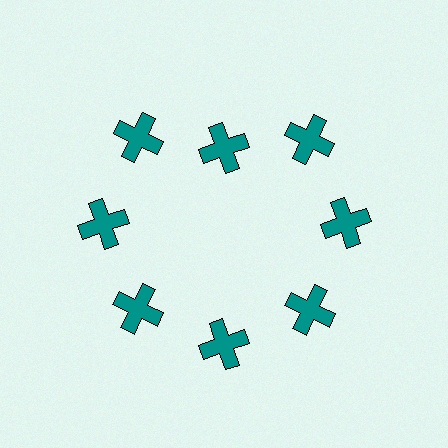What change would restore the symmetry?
The symmetry would be restored by moving it outward, back onto the ring so that all 8 crosses sit at equal angles and equal distance from the center.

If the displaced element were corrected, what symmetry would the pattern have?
It would have 8-fold rotational symmetry — the pattern would map onto itself every 45 degrees.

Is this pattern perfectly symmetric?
No. The 8 teal crosses are arranged in a ring, but one element near the 12 o'clock position is pulled inward toward the center, breaking the 8-fold rotational symmetry.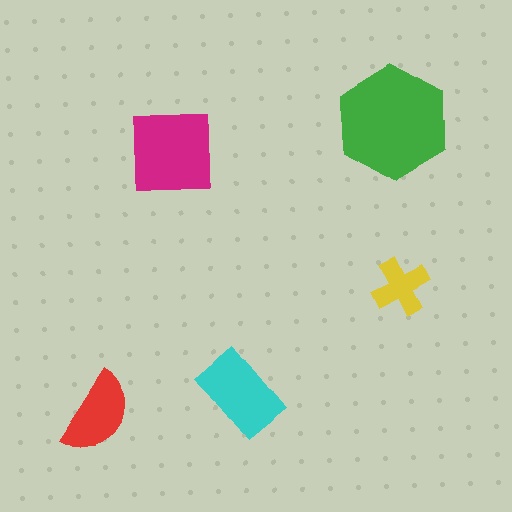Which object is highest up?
The green hexagon is topmost.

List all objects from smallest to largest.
The yellow cross, the red semicircle, the cyan rectangle, the magenta square, the green hexagon.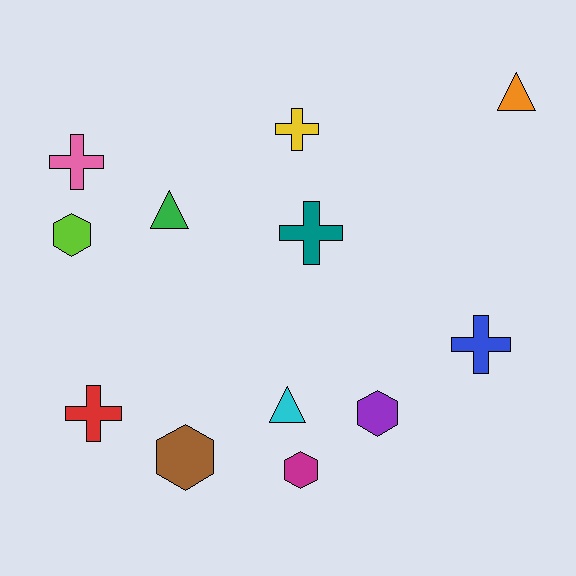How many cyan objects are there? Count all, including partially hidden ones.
There is 1 cyan object.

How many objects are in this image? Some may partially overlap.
There are 12 objects.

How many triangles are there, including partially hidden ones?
There are 3 triangles.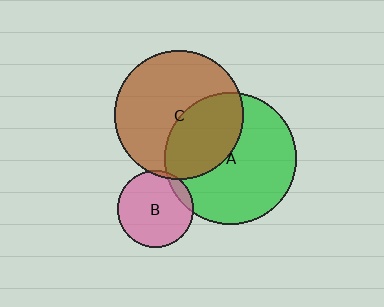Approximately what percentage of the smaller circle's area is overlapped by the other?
Approximately 40%.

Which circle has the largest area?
Circle A (green).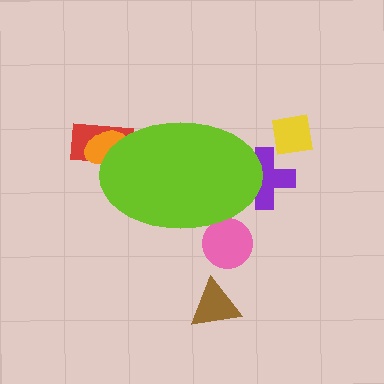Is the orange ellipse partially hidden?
Yes, the orange ellipse is partially hidden behind the lime ellipse.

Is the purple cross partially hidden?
Yes, the purple cross is partially hidden behind the lime ellipse.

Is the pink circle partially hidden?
Yes, the pink circle is partially hidden behind the lime ellipse.